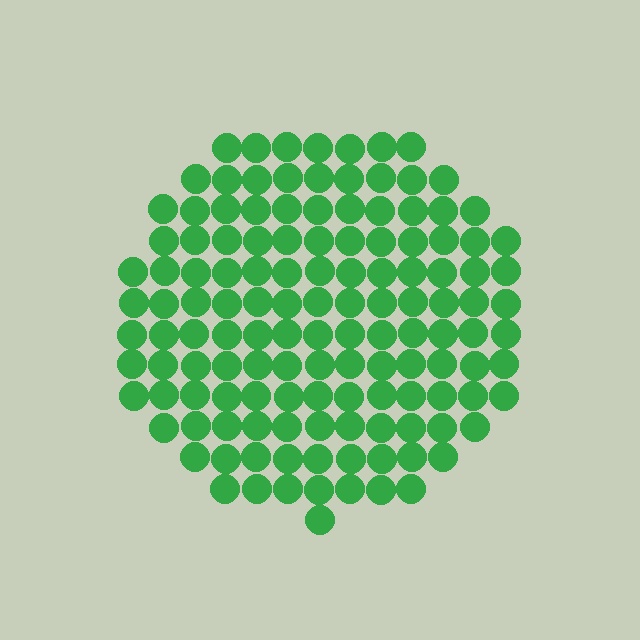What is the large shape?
The large shape is a circle.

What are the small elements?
The small elements are circles.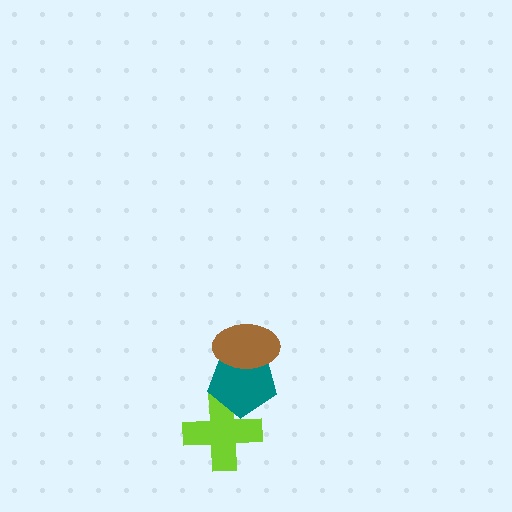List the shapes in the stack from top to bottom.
From top to bottom: the brown ellipse, the teal pentagon, the lime cross.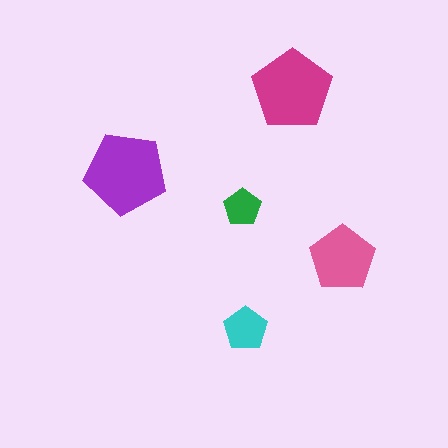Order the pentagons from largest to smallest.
the purple one, the magenta one, the pink one, the cyan one, the green one.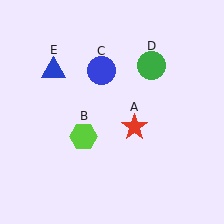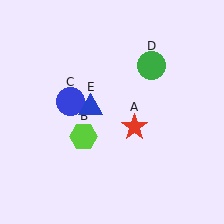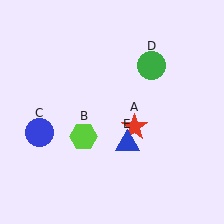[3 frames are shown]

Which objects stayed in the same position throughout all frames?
Red star (object A) and lime hexagon (object B) and green circle (object D) remained stationary.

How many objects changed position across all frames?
2 objects changed position: blue circle (object C), blue triangle (object E).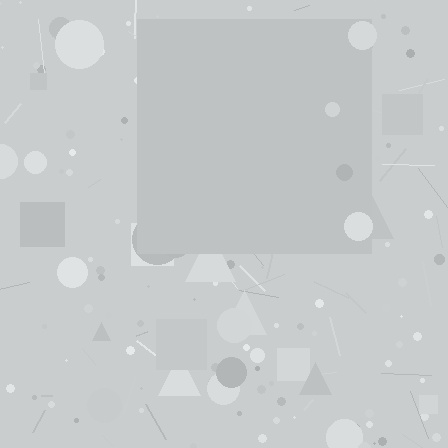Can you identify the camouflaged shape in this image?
The camouflaged shape is a square.